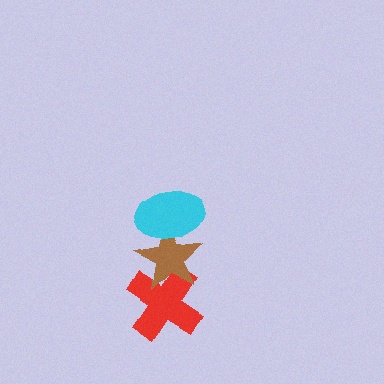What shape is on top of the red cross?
The brown star is on top of the red cross.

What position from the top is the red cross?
The red cross is 3rd from the top.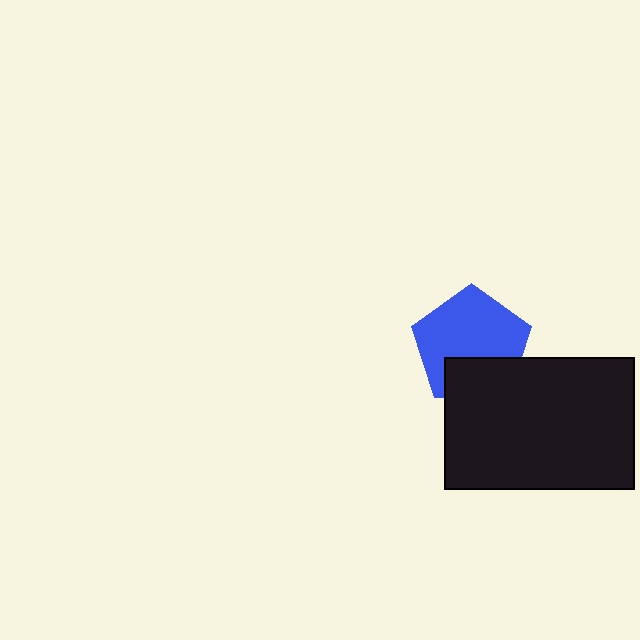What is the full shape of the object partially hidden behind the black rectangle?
The partially hidden object is a blue pentagon.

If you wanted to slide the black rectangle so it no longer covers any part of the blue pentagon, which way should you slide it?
Slide it down — that is the most direct way to separate the two shapes.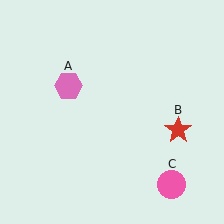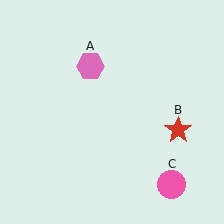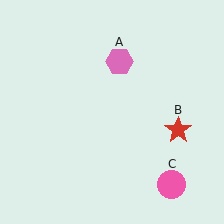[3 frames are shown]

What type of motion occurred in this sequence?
The pink hexagon (object A) rotated clockwise around the center of the scene.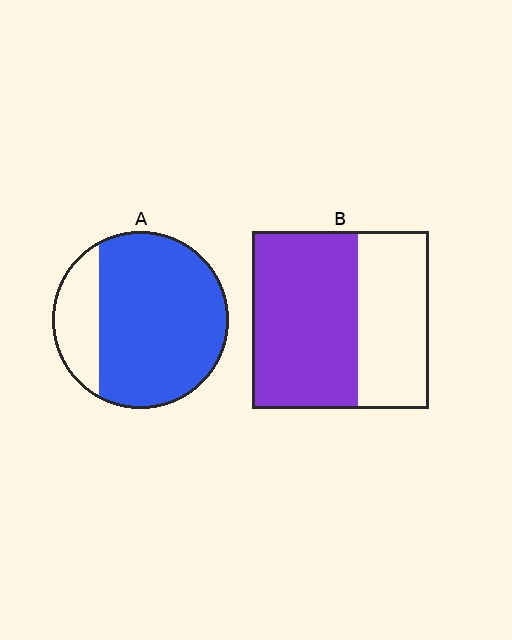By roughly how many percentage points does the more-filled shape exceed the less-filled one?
By roughly 20 percentage points (A over B).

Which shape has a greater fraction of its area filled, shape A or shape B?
Shape A.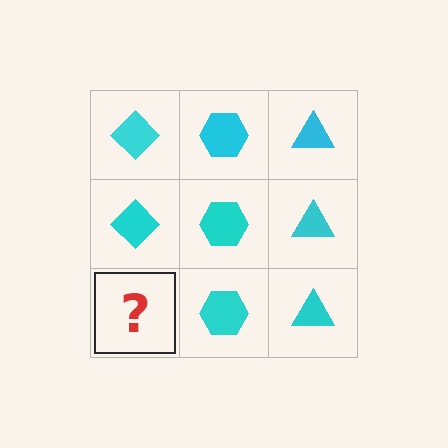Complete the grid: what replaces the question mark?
The question mark should be replaced with a cyan diamond.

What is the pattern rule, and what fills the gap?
The rule is that each column has a consistent shape. The gap should be filled with a cyan diamond.